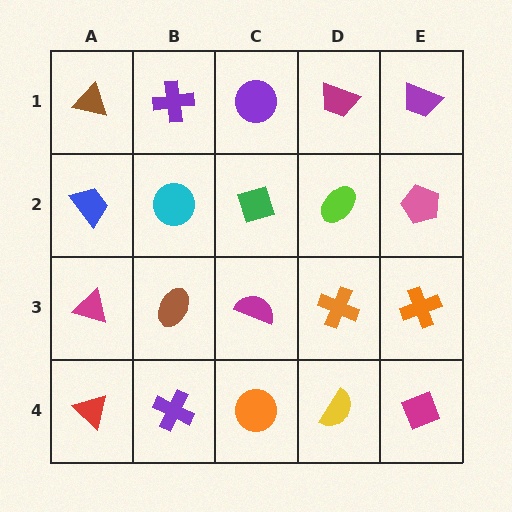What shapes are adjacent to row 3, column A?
A blue trapezoid (row 2, column A), a red triangle (row 4, column A), a brown ellipse (row 3, column B).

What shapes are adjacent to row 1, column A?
A blue trapezoid (row 2, column A), a purple cross (row 1, column B).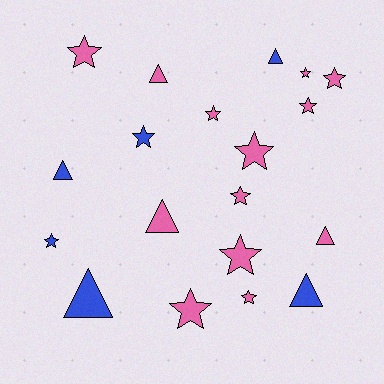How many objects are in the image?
There are 19 objects.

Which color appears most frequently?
Pink, with 13 objects.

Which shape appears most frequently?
Star, with 12 objects.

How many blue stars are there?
There are 2 blue stars.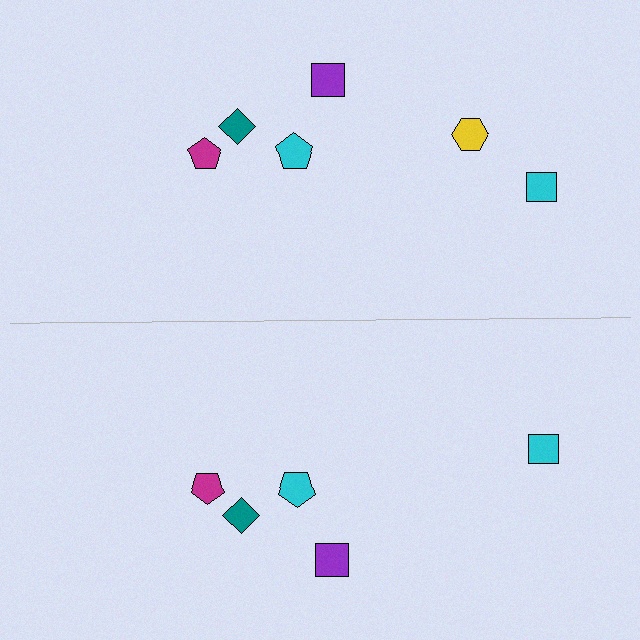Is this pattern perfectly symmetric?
No, the pattern is not perfectly symmetric. A yellow hexagon is missing from the bottom side.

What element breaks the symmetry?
A yellow hexagon is missing from the bottom side.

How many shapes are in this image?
There are 11 shapes in this image.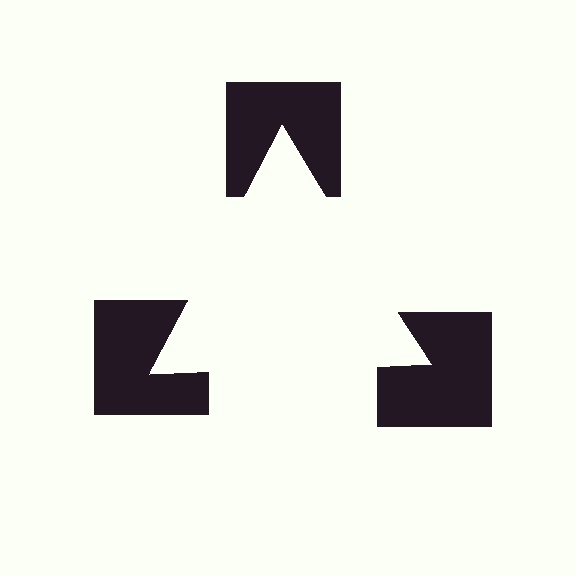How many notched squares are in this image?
There are 3 — one at each vertex of the illusory triangle.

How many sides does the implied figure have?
3 sides.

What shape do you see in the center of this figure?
An illusory triangle — its edges are inferred from the aligned wedge cuts in the notched squares, not physically drawn.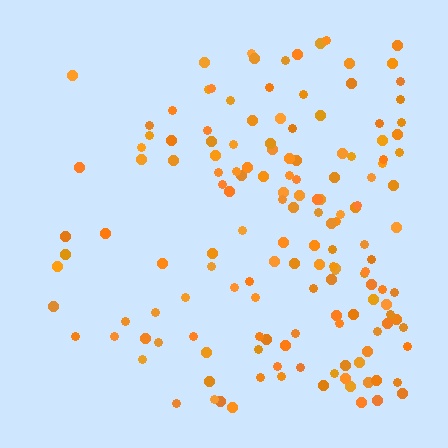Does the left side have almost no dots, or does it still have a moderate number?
Still a moderate number, just noticeably fewer than the right.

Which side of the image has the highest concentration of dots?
The right.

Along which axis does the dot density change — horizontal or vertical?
Horizontal.